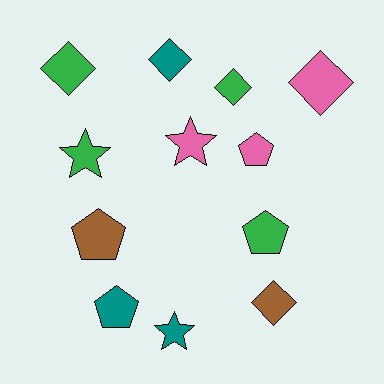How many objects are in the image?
There are 12 objects.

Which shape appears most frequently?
Diamond, with 5 objects.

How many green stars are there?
There is 1 green star.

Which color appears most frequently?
Green, with 4 objects.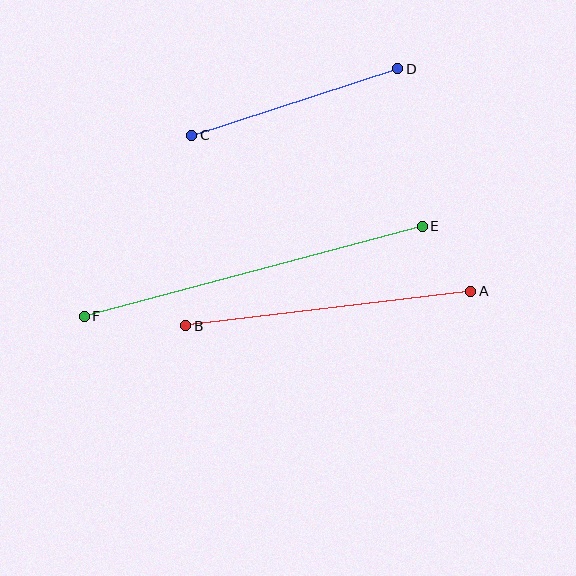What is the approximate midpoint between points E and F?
The midpoint is at approximately (253, 271) pixels.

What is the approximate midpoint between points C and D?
The midpoint is at approximately (295, 102) pixels.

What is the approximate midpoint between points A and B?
The midpoint is at approximately (328, 309) pixels.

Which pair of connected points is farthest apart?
Points E and F are farthest apart.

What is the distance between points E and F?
The distance is approximately 350 pixels.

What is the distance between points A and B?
The distance is approximately 287 pixels.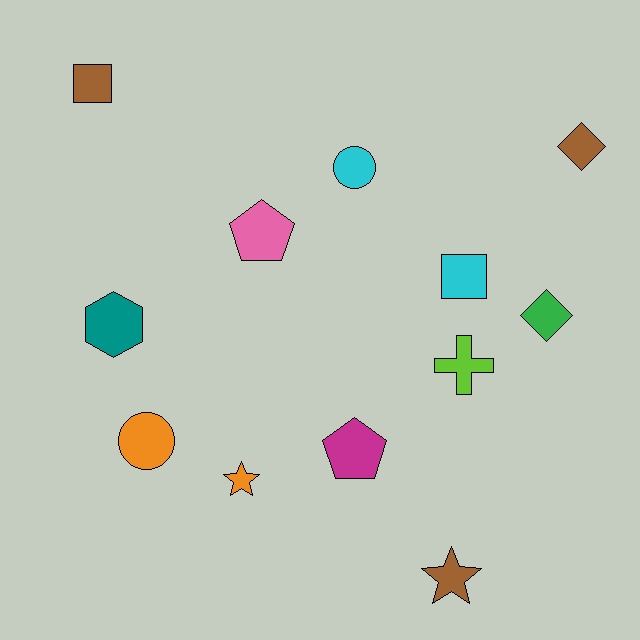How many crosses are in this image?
There is 1 cross.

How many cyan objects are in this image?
There are 2 cyan objects.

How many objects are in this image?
There are 12 objects.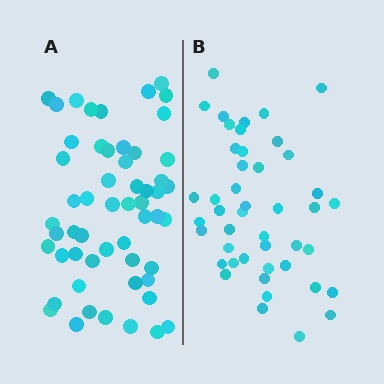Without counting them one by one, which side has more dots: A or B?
Region A (the left region) has more dots.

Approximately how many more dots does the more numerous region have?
Region A has roughly 10 or so more dots than region B.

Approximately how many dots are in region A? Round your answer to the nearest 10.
About 60 dots. (The exact count is 55, which rounds to 60.)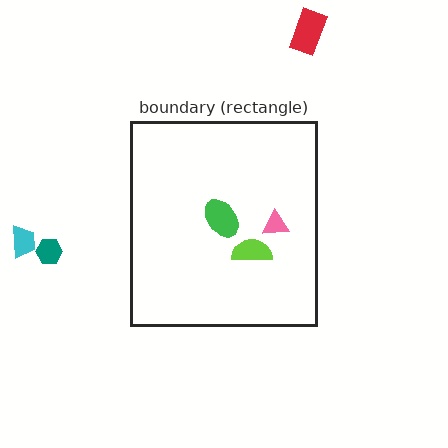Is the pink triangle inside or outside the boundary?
Inside.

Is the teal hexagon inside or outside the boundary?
Outside.